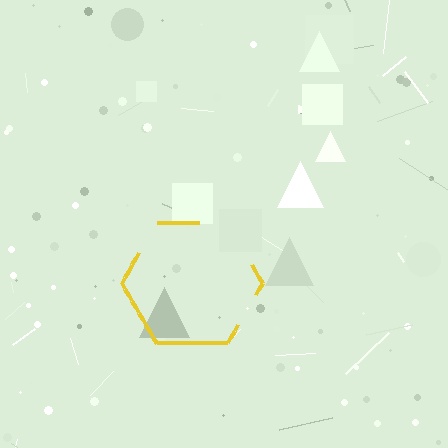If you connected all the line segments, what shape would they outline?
They would outline a hexagon.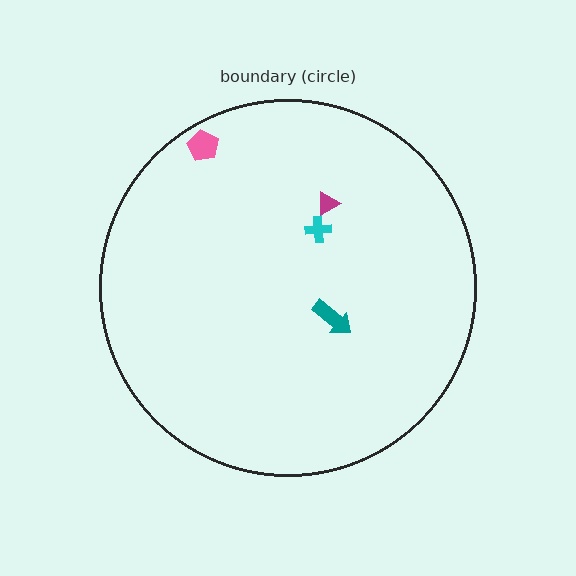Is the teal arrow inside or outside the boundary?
Inside.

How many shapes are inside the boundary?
4 inside, 0 outside.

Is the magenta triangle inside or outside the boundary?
Inside.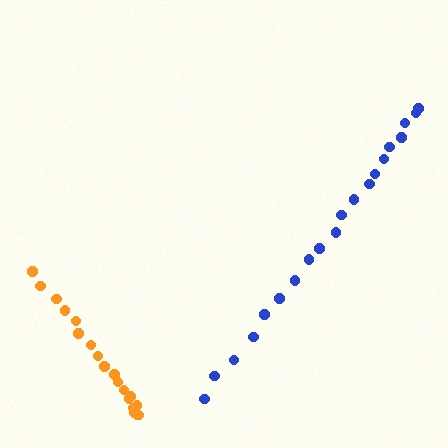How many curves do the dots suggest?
There are 2 distinct paths.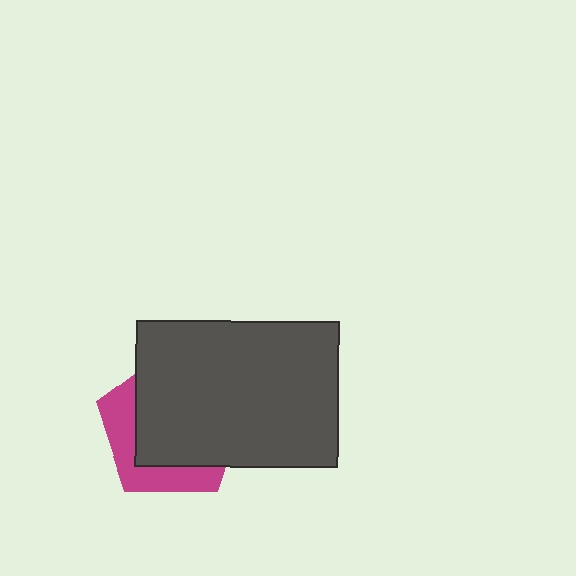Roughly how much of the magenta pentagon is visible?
A small part of it is visible (roughly 33%).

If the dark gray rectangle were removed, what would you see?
You would see the complete magenta pentagon.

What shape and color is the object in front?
The object in front is a dark gray rectangle.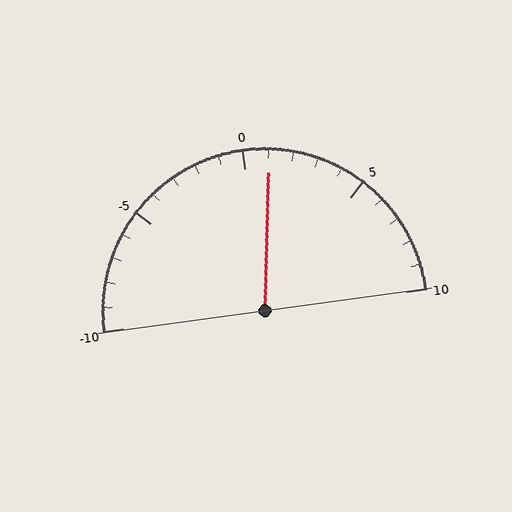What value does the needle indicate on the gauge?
The needle indicates approximately 1.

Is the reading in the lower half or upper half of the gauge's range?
The reading is in the upper half of the range (-10 to 10).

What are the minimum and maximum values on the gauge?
The gauge ranges from -10 to 10.